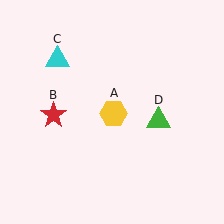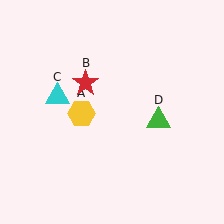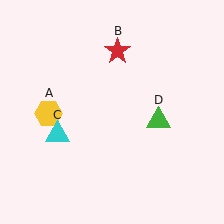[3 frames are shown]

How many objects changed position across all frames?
3 objects changed position: yellow hexagon (object A), red star (object B), cyan triangle (object C).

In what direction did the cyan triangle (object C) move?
The cyan triangle (object C) moved down.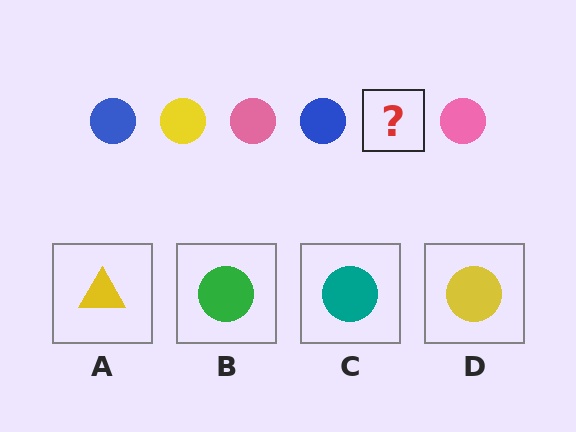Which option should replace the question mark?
Option D.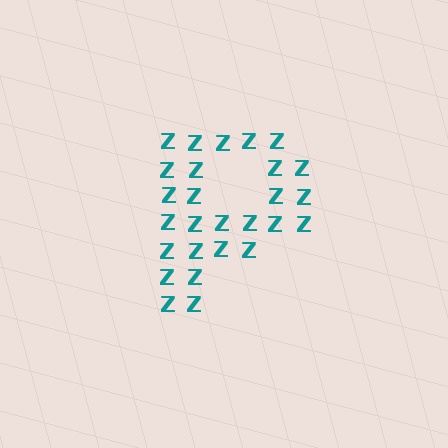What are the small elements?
The small elements are letter Z's.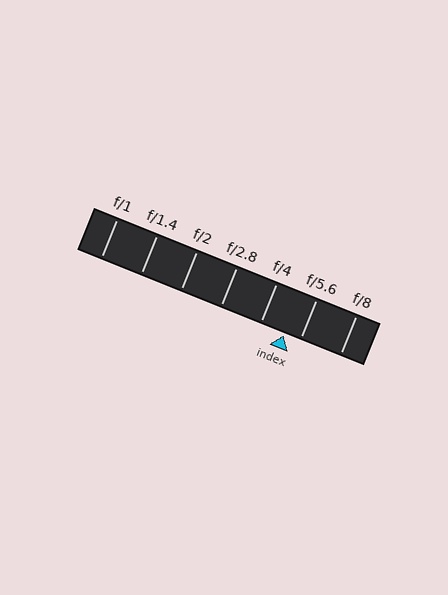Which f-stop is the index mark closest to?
The index mark is closest to f/5.6.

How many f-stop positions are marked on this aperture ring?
There are 7 f-stop positions marked.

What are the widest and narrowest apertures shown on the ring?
The widest aperture shown is f/1 and the narrowest is f/8.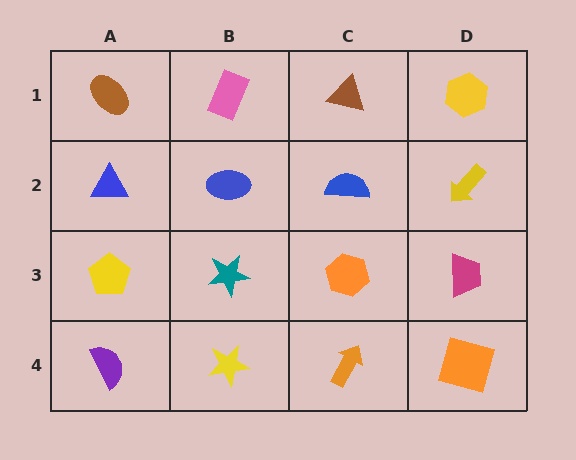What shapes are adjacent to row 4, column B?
A teal star (row 3, column B), a purple semicircle (row 4, column A), an orange arrow (row 4, column C).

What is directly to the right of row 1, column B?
A brown triangle.